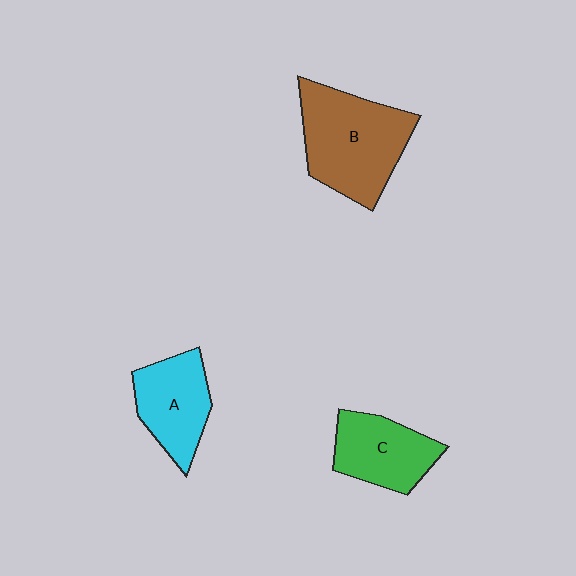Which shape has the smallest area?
Shape C (green).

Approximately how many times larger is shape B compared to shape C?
Approximately 1.5 times.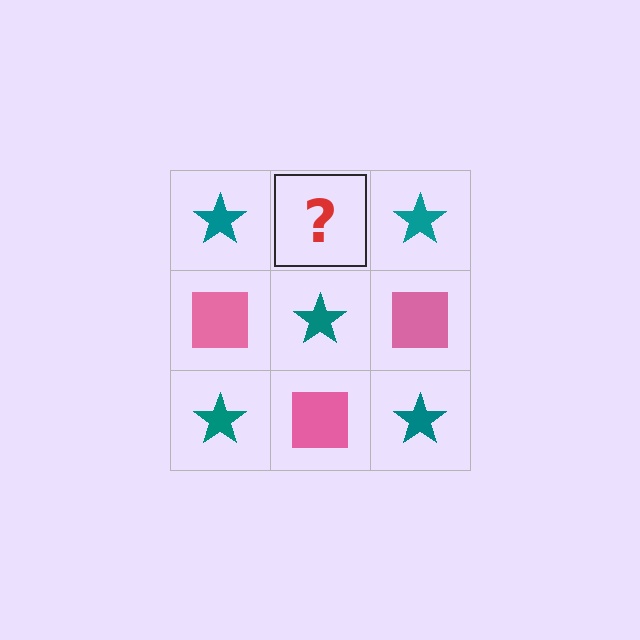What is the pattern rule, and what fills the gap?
The rule is that it alternates teal star and pink square in a checkerboard pattern. The gap should be filled with a pink square.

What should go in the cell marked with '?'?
The missing cell should contain a pink square.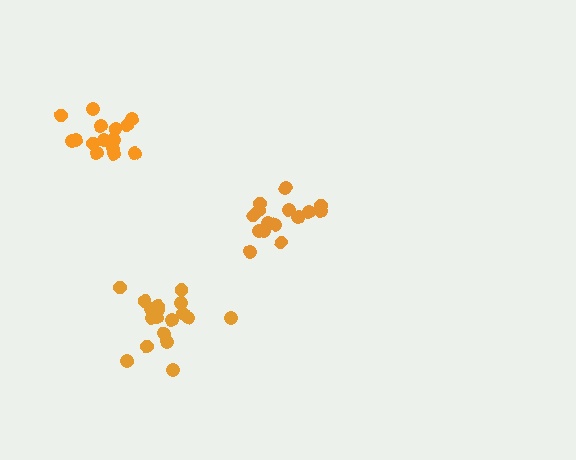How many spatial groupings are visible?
There are 3 spatial groupings.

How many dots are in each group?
Group 1: 15 dots, Group 2: 15 dots, Group 3: 19 dots (49 total).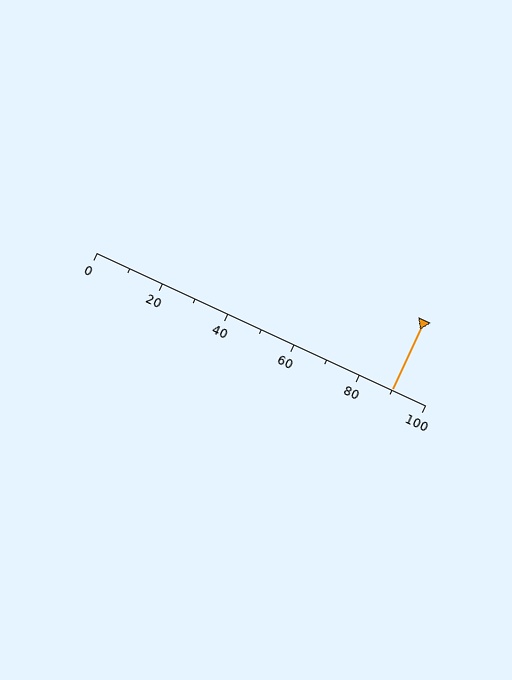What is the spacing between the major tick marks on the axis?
The major ticks are spaced 20 apart.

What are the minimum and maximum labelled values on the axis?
The axis runs from 0 to 100.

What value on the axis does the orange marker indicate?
The marker indicates approximately 90.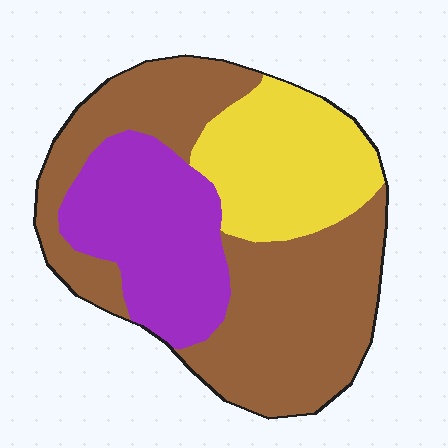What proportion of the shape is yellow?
Yellow covers around 25% of the shape.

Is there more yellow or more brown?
Brown.